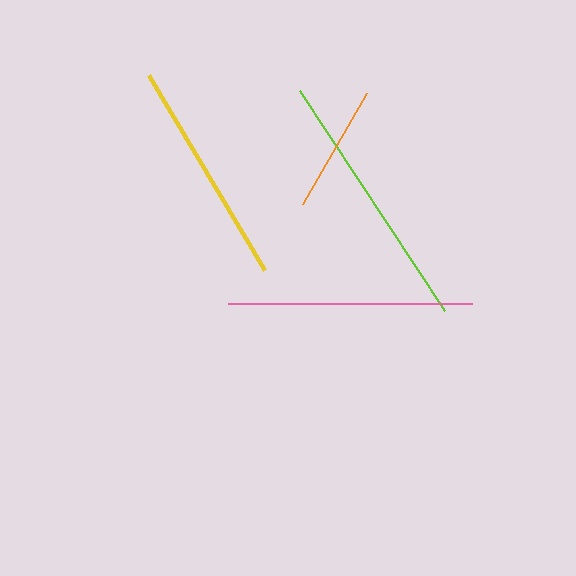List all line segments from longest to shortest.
From longest to shortest: lime, pink, yellow, orange.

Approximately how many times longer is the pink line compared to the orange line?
The pink line is approximately 1.9 times the length of the orange line.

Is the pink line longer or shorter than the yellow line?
The pink line is longer than the yellow line.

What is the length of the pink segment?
The pink segment is approximately 244 pixels long.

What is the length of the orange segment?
The orange segment is approximately 128 pixels long.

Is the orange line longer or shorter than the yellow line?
The yellow line is longer than the orange line.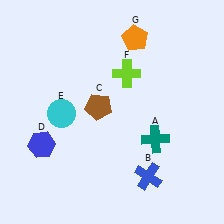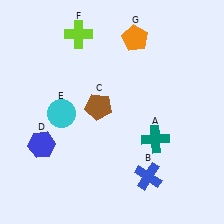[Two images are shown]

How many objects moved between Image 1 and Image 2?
1 object moved between the two images.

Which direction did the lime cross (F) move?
The lime cross (F) moved left.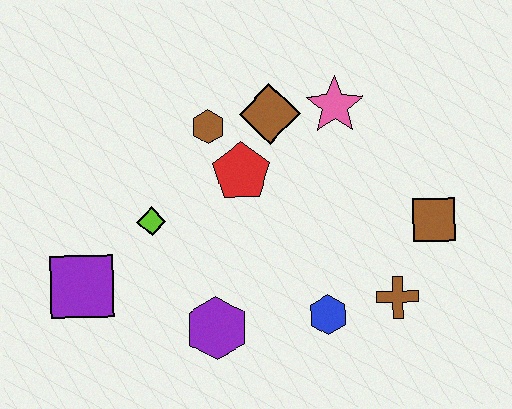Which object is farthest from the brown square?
The purple square is farthest from the brown square.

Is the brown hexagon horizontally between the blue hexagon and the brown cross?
No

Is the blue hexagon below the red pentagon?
Yes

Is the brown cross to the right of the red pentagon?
Yes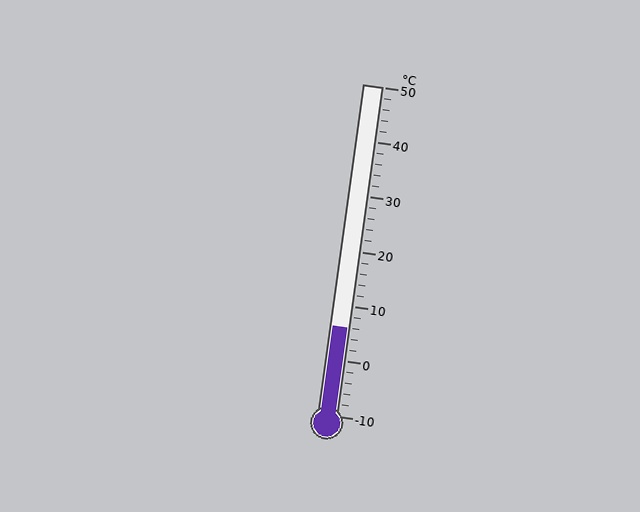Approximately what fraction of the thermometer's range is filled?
The thermometer is filled to approximately 25% of its range.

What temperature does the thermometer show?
The thermometer shows approximately 6°C.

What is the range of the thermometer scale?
The thermometer scale ranges from -10°C to 50°C.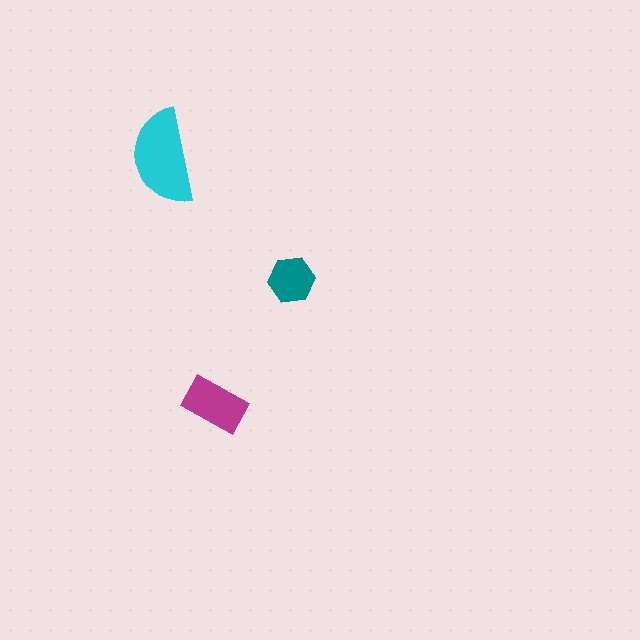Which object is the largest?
The cyan semicircle.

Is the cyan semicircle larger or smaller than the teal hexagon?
Larger.